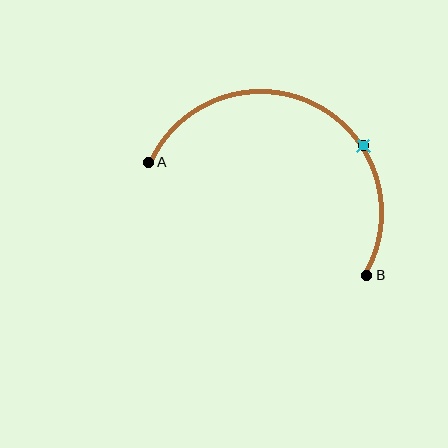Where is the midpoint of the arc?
The arc midpoint is the point on the curve farthest from the straight line joining A and B. It sits above that line.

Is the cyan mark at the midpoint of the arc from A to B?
No. The cyan mark lies on the arc but is closer to endpoint B. The arc midpoint would be at the point on the curve equidistant along the arc from both A and B.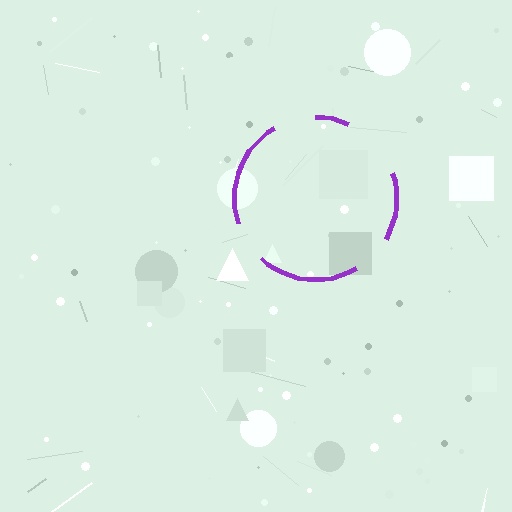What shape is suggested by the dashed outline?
The dashed outline suggests a circle.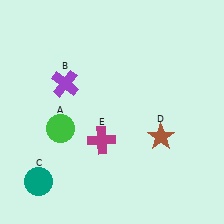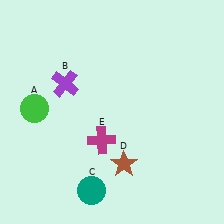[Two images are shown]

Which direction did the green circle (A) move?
The green circle (A) moved left.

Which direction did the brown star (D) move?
The brown star (D) moved left.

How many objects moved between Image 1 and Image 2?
3 objects moved between the two images.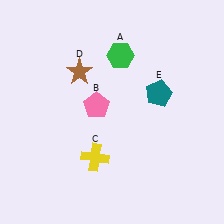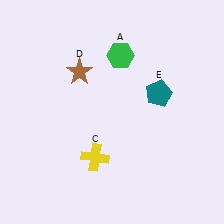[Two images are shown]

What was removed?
The pink pentagon (B) was removed in Image 2.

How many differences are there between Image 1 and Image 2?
There is 1 difference between the two images.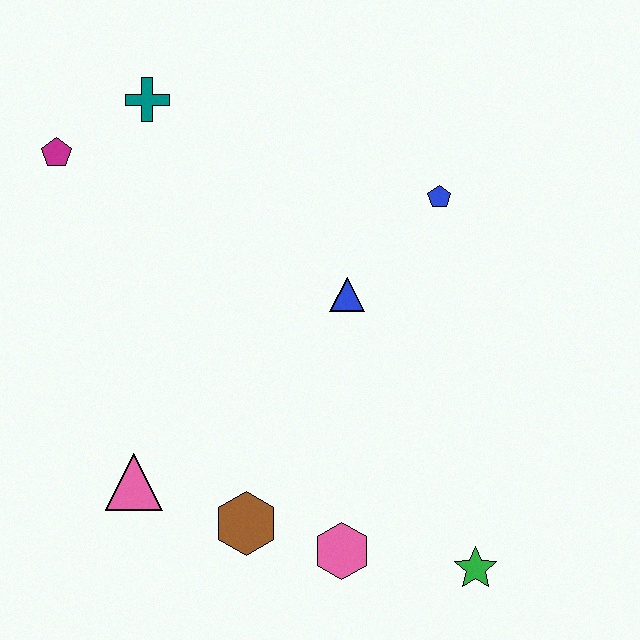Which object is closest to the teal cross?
The magenta pentagon is closest to the teal cross.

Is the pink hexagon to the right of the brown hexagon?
Yes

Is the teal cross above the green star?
Yes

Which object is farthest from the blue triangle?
The magenta pentagon is farthest from the blue triangle.